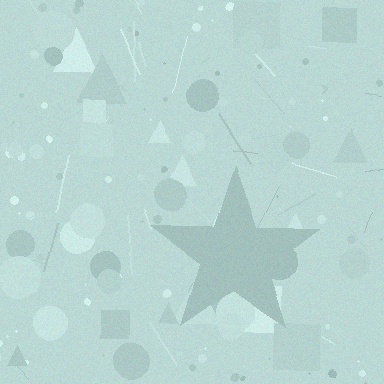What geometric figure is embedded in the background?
A star is embedded in the background.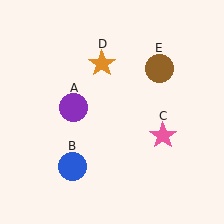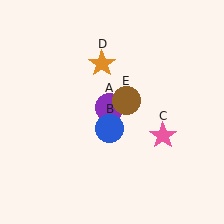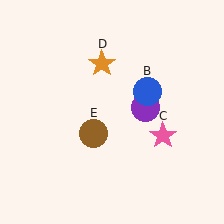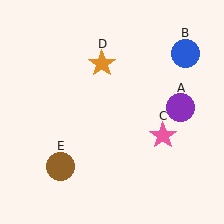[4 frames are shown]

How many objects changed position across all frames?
3 objects changed position: purple circle (object A), blue circle (object B), brown circle (object E).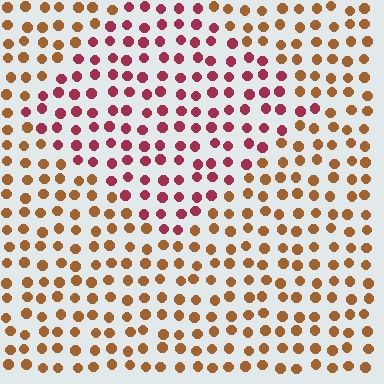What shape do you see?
I see a diamond.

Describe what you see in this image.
The image is filled with small brown elements in a uniform arrangement. A diamond-shaped region is visible where the elements are tinted to a slightly different hue, forming a subtle color boundary.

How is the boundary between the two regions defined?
The boundary is defined purely by a slight shift in hue (about 45 degrees). Spacing, size, and orientation are identical on both sides.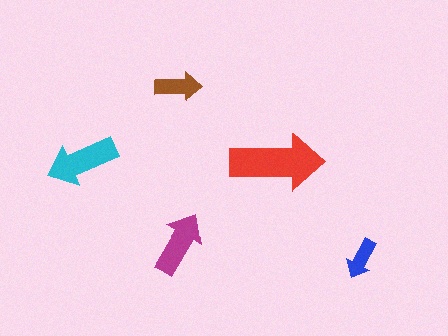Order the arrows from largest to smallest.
the red one, the cyan one, the magenta one, the brown one, the blue one.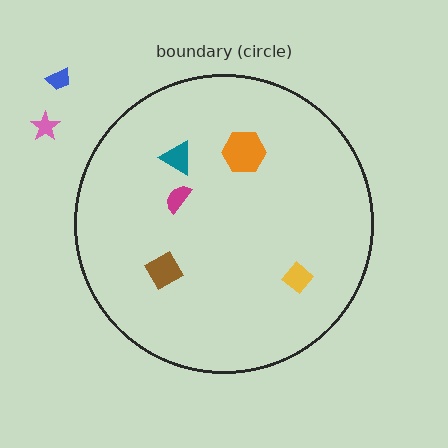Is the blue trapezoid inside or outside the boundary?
Outside.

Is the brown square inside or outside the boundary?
Inside.